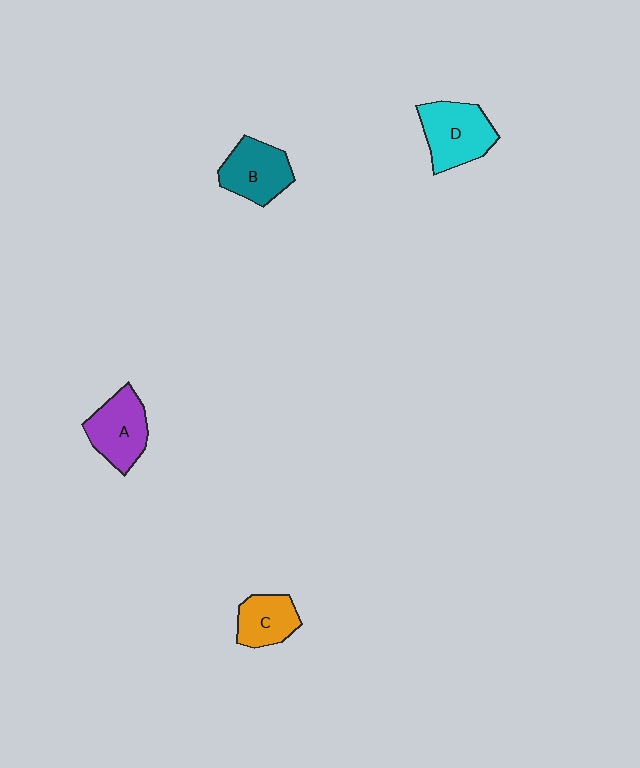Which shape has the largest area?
Shape D (cyan).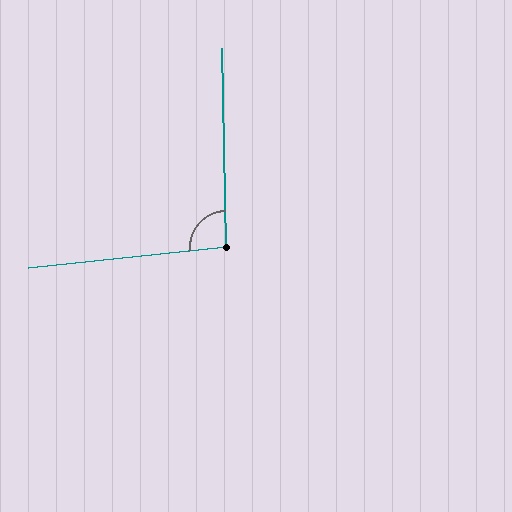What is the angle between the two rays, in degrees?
Approximately 95 degrees.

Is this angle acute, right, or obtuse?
It is obtuse.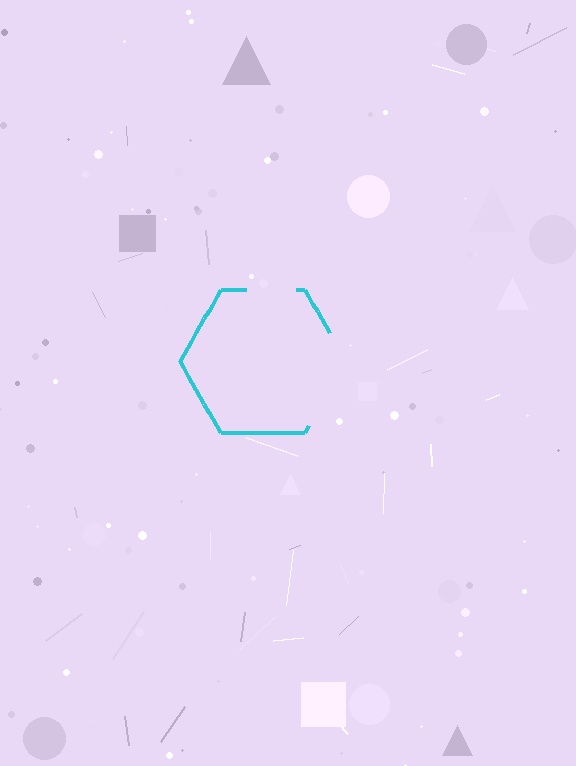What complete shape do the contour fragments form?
The contour fragments form a hexagon.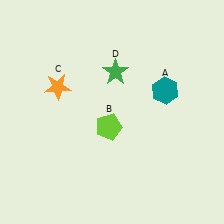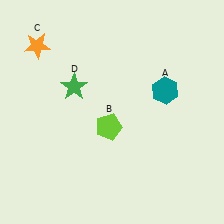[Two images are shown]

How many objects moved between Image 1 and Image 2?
2 objects moved between the two images.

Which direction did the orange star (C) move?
The orange star (C) moved up.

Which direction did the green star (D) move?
The green star (D) moved left.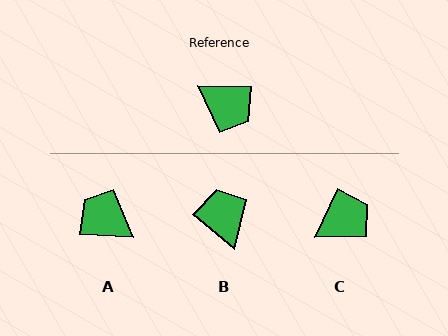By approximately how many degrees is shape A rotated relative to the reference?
Approximately 178 degrees counter-clockwise.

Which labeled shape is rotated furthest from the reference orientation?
A, about 178 degrees away.